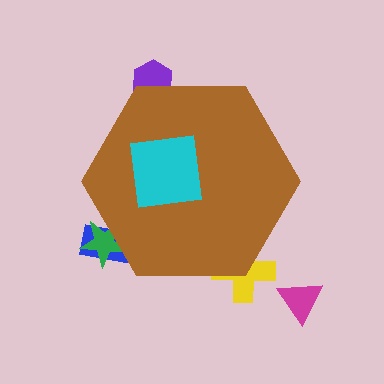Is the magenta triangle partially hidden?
No, the magenta triangle is fully visible.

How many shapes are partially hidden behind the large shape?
4 shapes are partially hidden.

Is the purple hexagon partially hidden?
Yes, the purple hexagon is partially hidden behind the brown hexagon.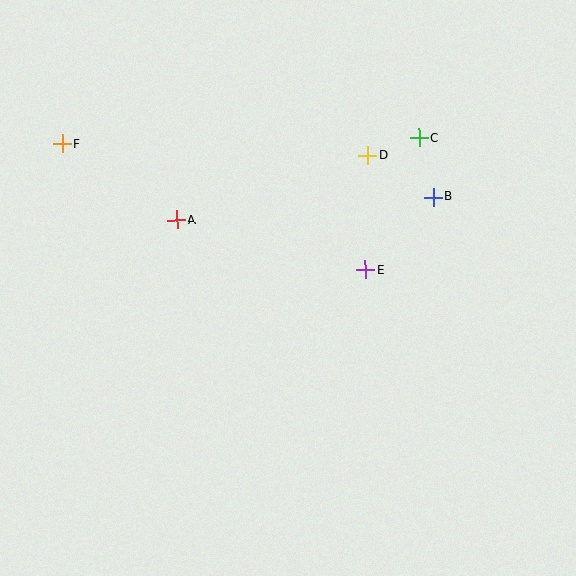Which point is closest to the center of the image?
Point E at (366, 270) is closest to the center.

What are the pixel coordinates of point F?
Point F is at (62, 144).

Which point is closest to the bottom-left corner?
Point A is closest to the bottom-left corner.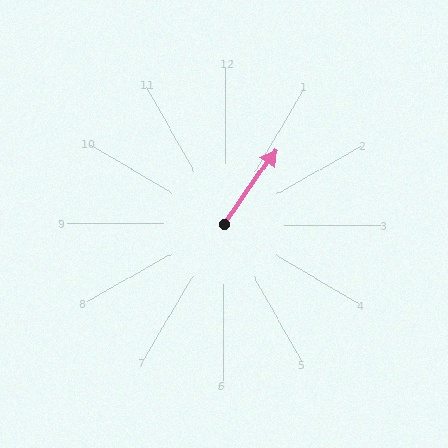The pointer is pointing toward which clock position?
Roughly 1 o'clock.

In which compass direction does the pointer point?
Northeast.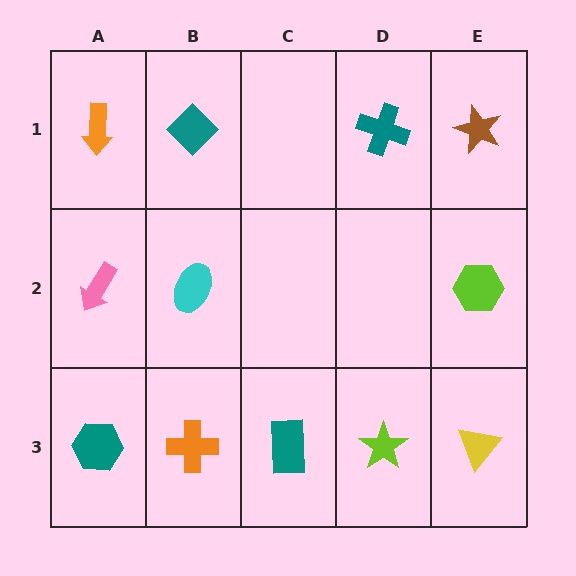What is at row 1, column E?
A brown star.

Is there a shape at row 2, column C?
No, that cell is empty.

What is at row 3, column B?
An orange cross.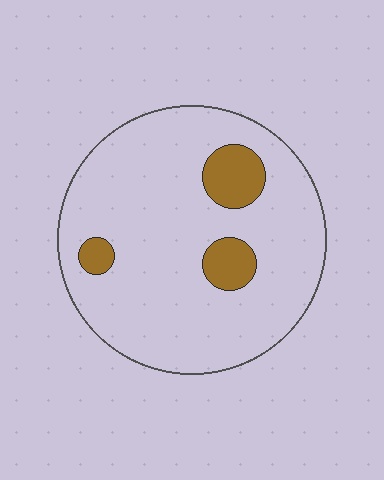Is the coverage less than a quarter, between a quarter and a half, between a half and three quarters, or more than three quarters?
Less than a quarter.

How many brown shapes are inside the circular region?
3.